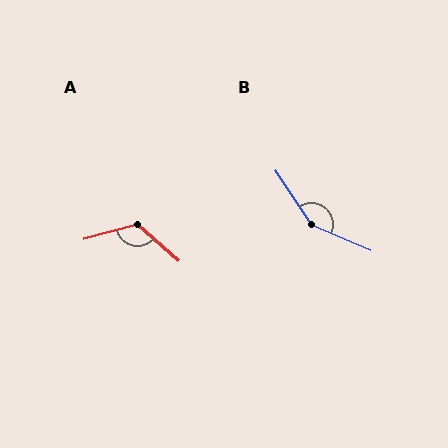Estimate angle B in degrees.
Approximately 147 degrees.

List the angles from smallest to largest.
A (124°), B (147°).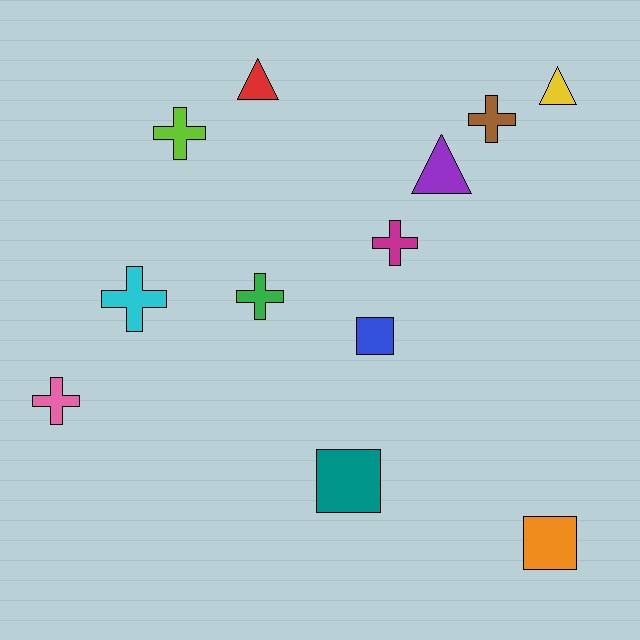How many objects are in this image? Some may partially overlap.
There are 12 objects.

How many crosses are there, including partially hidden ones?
There are 6 crosses.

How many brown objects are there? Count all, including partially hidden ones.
There is 1 brown object.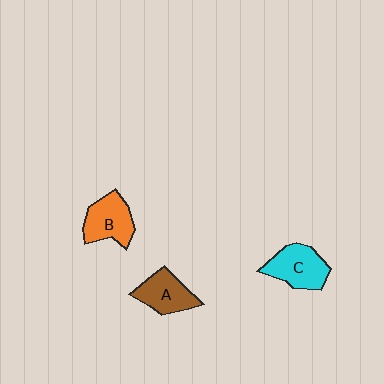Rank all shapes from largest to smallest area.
From largest to smallest: C (cyan), B (orange), A (brown).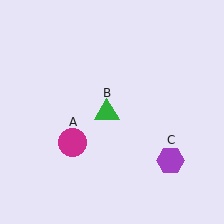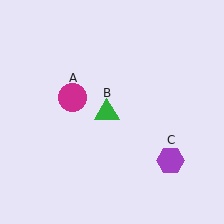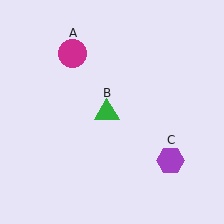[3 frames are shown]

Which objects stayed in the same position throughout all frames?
Green triangle (object B) and purple hexagon (object C) remained stationary.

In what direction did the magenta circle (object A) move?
The magenta circle (object A) moved up.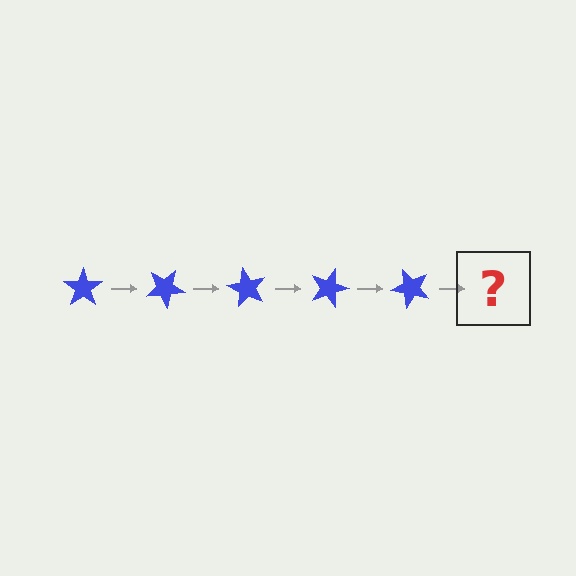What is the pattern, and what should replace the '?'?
The pattern is that the star rotates 30 degrees each step. The '?' should be a blue star rotated 150 degrees.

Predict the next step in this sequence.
The next step is a blue star rotated 150 degrees.